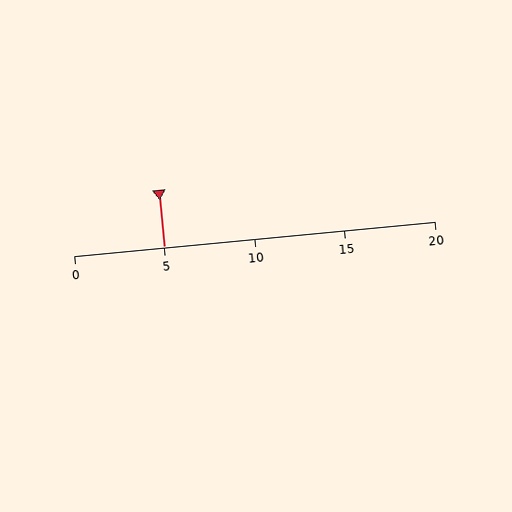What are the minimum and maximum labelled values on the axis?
The axis runs from 0 to 20.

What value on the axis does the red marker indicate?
The marker indicates approximately 5.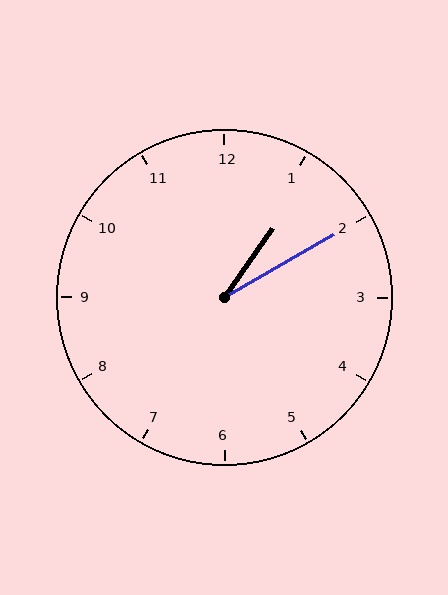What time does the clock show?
1:10.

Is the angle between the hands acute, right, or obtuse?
It is acute.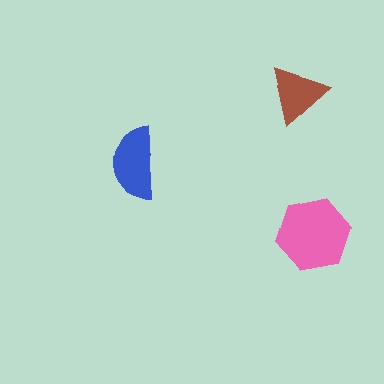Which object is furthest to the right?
The pink hexagon is rightmost.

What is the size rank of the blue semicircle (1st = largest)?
2nd.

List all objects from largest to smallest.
The pink hexagon, the blue semicircle, the brown triangle.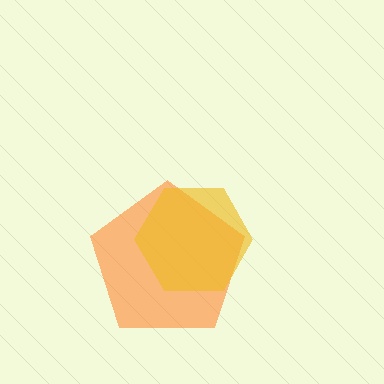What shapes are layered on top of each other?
The layered shapes are: an orange pentagon, a yellow hexagon.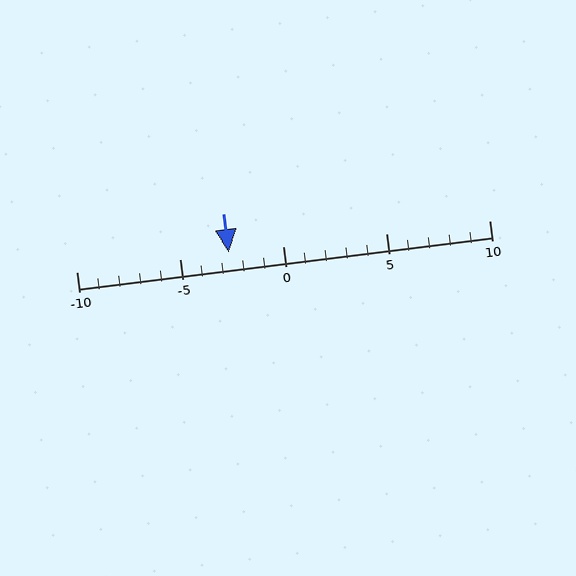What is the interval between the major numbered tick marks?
The major tick marks are spaced 5 units apart.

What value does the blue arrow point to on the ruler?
The blue arrow points to approximately -3.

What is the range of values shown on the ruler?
The ruler shows values from -10 to 10.